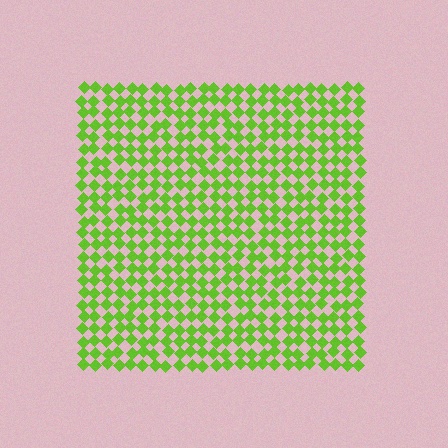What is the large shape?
The large shape is a square.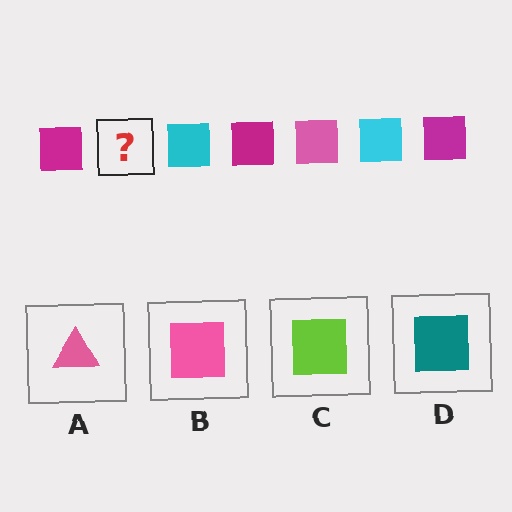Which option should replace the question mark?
Option B.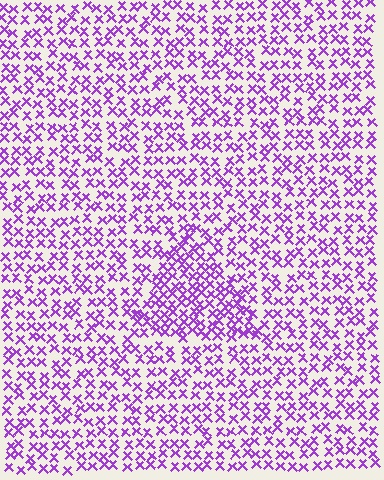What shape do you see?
I see a triangle.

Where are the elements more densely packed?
The elements are more densely packed inside the triangle boundary.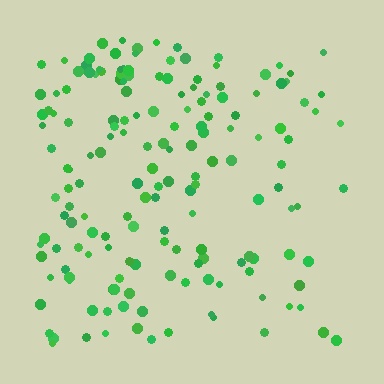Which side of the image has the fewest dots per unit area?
The right.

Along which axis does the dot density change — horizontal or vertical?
Horizontal.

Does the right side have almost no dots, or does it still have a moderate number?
Still a moderate number, just noticeably fewer than the left.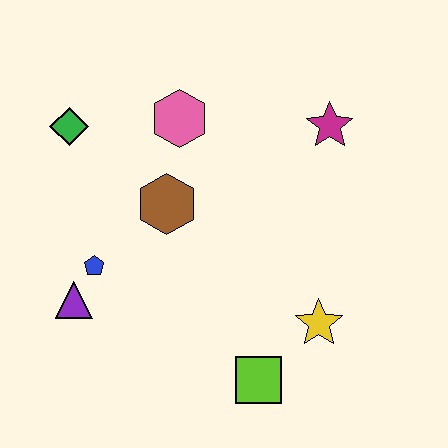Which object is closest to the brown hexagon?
The pink hexagon is closest to the brown hexagon.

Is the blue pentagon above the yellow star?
Yes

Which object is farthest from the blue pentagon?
The magenta star is farthest from the blue pentagon.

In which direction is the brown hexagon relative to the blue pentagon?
The brown hexagon is to the right of the blue pentagon.